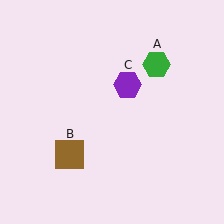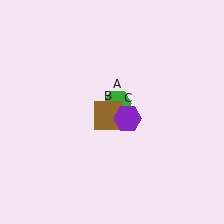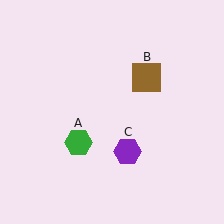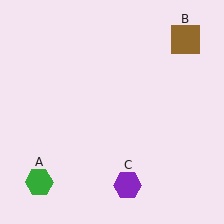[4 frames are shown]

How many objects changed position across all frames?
3 objects changed position: green hexagon (object A), brown square (object B), purple hexagon (object C).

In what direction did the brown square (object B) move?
The brown square (object B) moved up and to the right.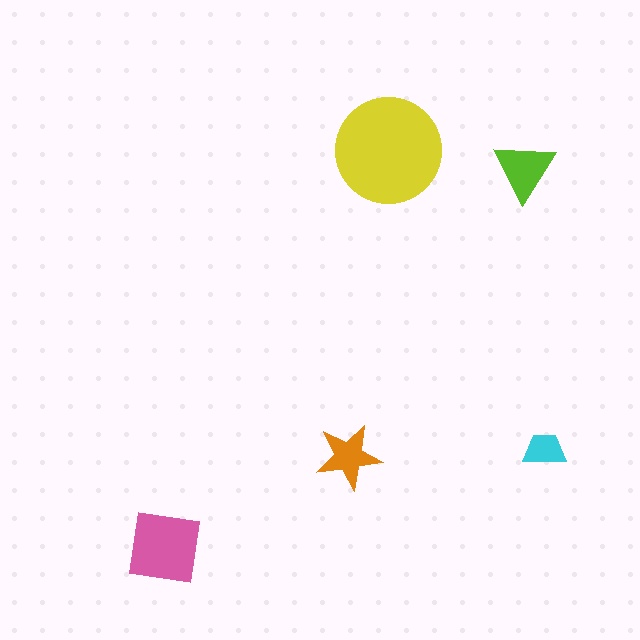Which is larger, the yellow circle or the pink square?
The yellow circle.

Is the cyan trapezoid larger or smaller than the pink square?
Smaller.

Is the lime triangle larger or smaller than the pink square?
Smaller.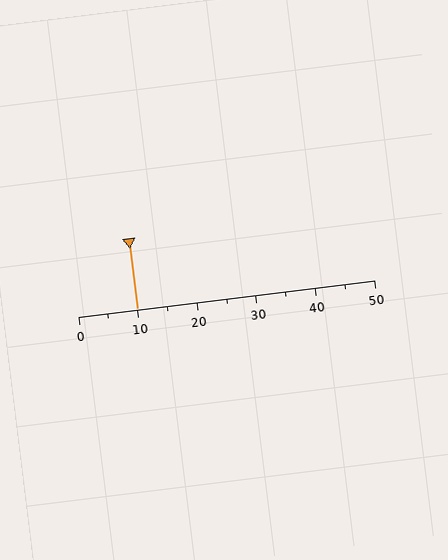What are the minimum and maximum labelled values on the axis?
The axis runs from 0 to 50.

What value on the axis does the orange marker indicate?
The marker indicates approximately 10.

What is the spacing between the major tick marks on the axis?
The major ticks are spaced 10 apart.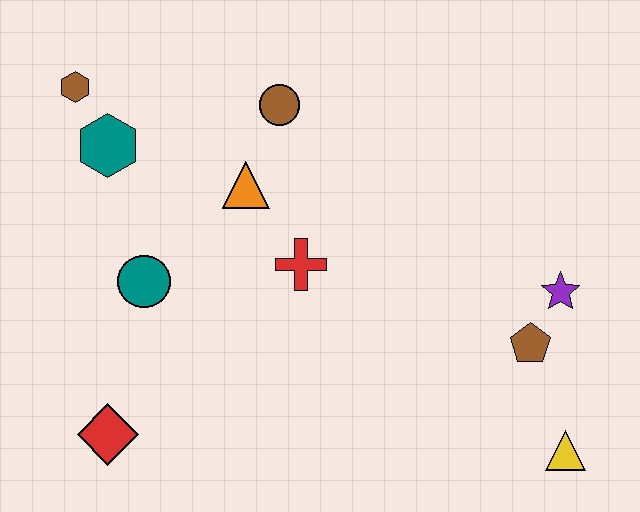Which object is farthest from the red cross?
The yellow triangle is farthest from the red cross.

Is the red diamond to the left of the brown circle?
Yes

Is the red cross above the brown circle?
No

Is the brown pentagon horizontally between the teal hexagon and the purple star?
Yes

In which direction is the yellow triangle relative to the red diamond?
The yellow triangle is to the right of the red diamond.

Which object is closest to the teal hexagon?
The brown hexagon is closest to the teal hexagon.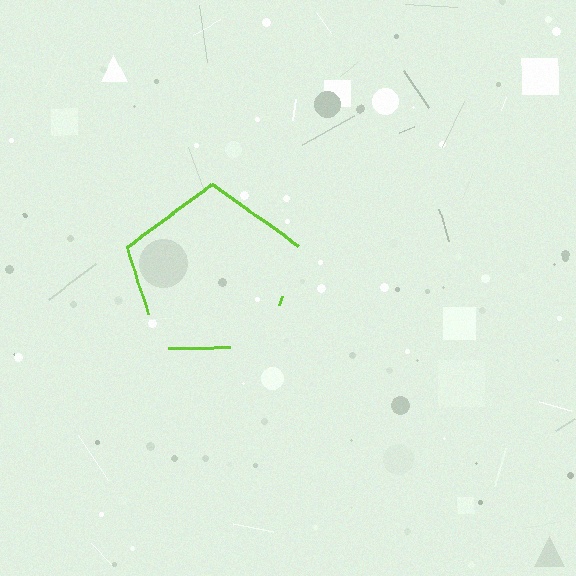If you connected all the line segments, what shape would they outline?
They would outline a pentagon.